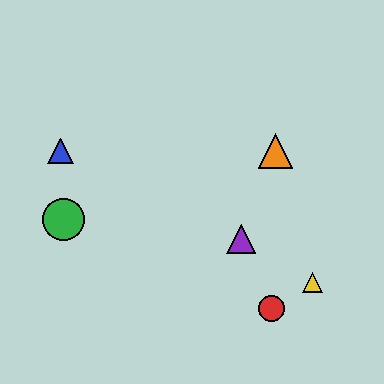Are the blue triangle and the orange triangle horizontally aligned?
Yes, both are at y≈151.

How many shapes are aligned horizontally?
2 shapes (the blue triangle, the orange triangle) are aligned horizontally.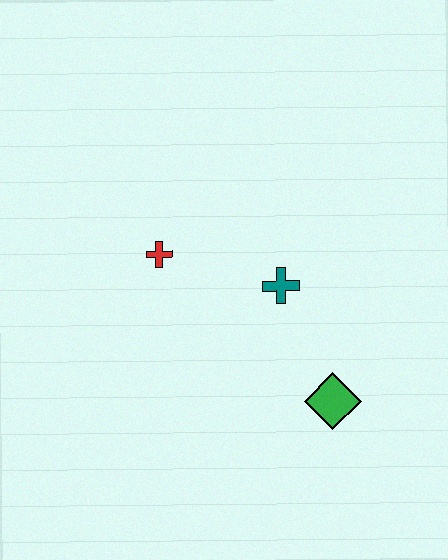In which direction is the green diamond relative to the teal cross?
The green diamond is below the teal cross.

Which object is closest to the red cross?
The teal cross is closest to the red cross.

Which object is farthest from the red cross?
The green diamond is farthest from the red cross.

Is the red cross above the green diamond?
Yes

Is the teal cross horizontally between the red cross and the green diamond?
Yes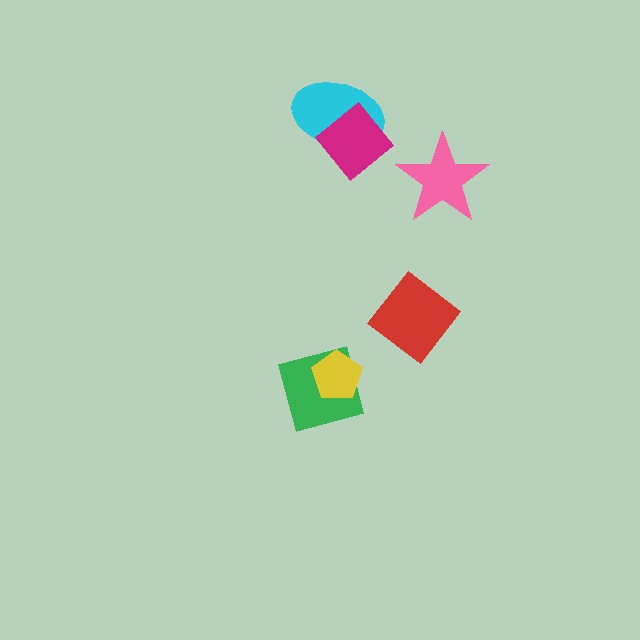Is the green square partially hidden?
Yes, it is partially covered by another shape.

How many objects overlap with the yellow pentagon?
1 object overlaps with the yellow pentagon.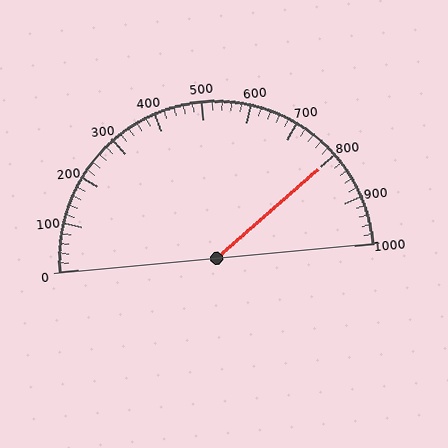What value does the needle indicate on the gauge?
The needle indicates approximately 800.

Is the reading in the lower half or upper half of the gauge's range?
The reading is in the upper half of the range (0 to 1000).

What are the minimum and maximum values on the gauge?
The gauge ranges from 0 to 1000.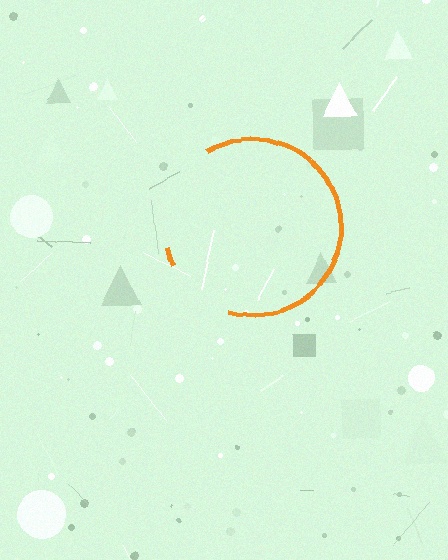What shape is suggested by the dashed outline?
The dashed outline suggests a circle.